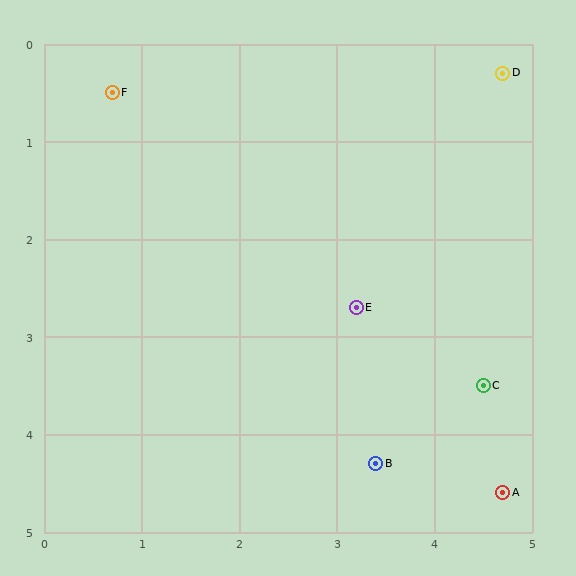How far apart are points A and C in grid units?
Points A and C are about 1.1 grid units apart.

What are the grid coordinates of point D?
Point D is at approximately (4.7, 0.3).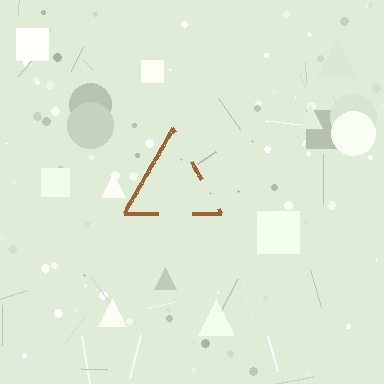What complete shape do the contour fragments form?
The contour fragments form a triangle.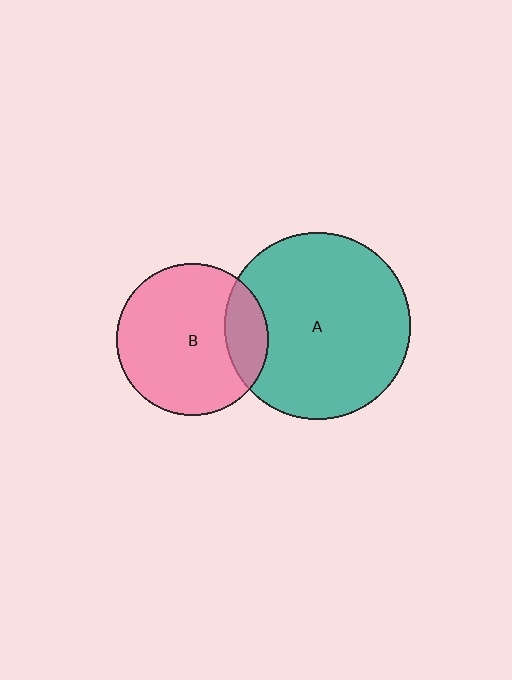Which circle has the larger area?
Circle A (teal).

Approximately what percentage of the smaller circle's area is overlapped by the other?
Approximately 20%.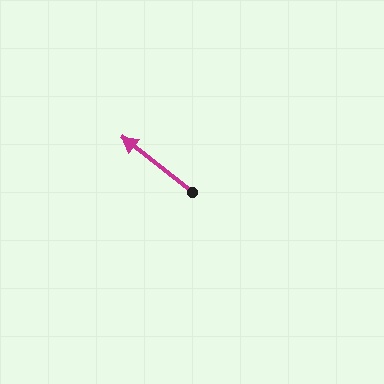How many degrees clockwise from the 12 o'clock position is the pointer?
Approximately 308 degrees.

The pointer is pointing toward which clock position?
Roughly 10 o'clock.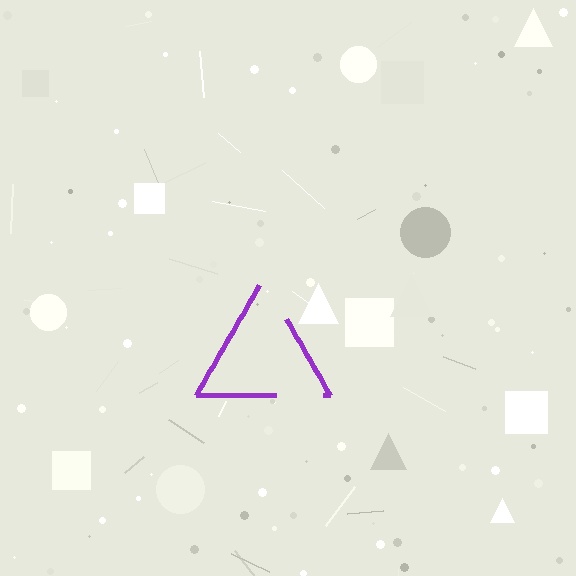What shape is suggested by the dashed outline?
The dashed outline suggests a triangle.